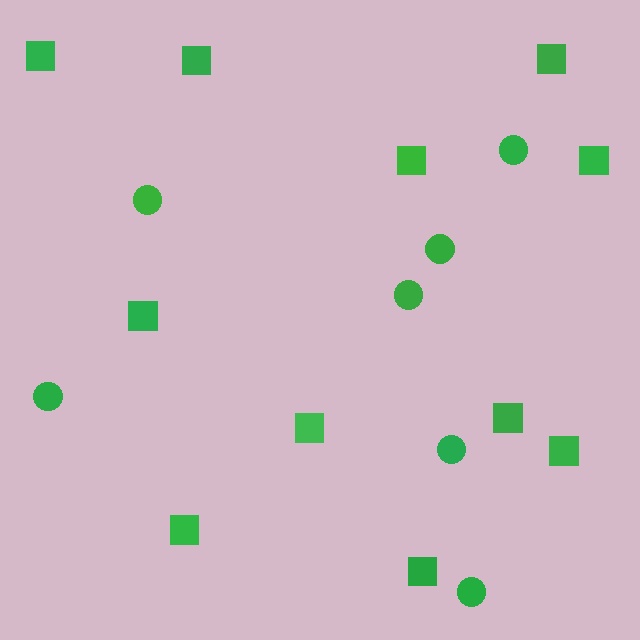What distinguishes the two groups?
There are 2 groups: one group of squares (11) and one group of circles (7).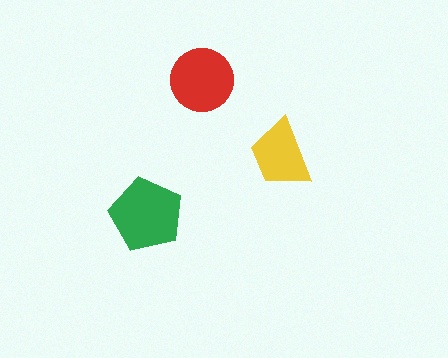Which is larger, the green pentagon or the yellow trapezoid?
The green pentagon.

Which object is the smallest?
The yellow trapezoid.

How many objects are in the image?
There are 3 objects in the image.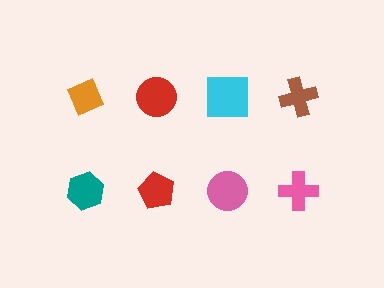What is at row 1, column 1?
An orange diamond.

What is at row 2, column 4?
A pink cross.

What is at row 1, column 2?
A red circle.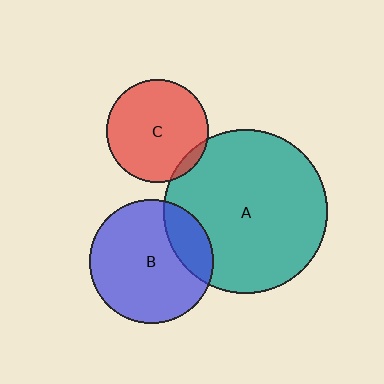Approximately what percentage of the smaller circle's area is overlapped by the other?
Approximately 20%.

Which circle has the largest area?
Circle A (teal).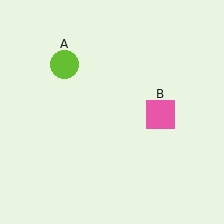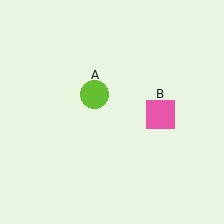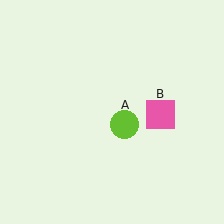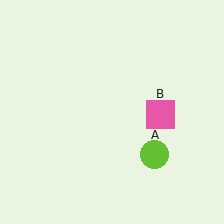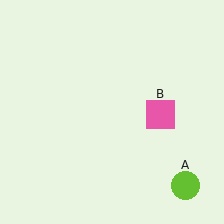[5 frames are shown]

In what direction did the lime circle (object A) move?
The lime circle (object A) moved down and to the right.